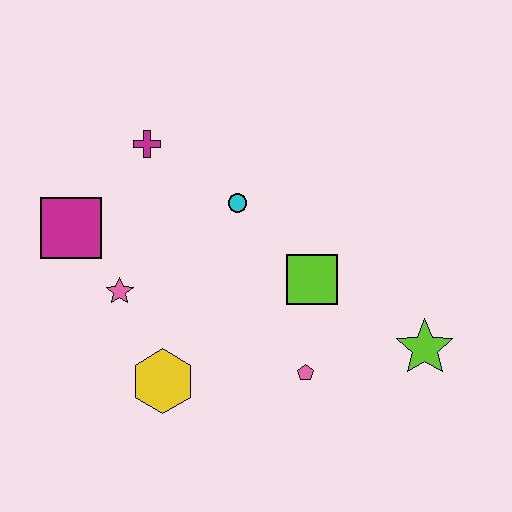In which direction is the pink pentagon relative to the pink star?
The pink pentagon is to the right of the pink star.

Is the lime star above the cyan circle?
No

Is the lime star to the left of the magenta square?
No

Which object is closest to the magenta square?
The pink star is closest to the magenta square.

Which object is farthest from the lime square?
The magenta square is farthest from the lime square.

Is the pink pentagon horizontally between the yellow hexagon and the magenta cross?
No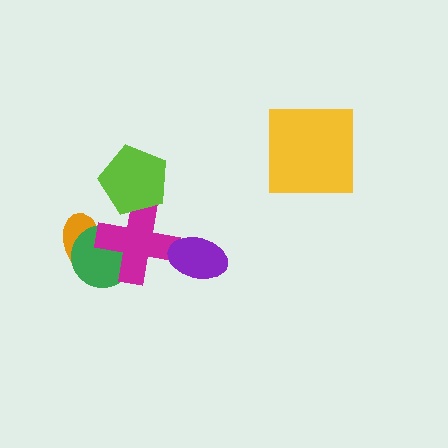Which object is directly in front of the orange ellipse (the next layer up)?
The green circle is directly in front of the orange ellipse.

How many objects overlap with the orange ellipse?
2 objects overlap with the orange ellipse.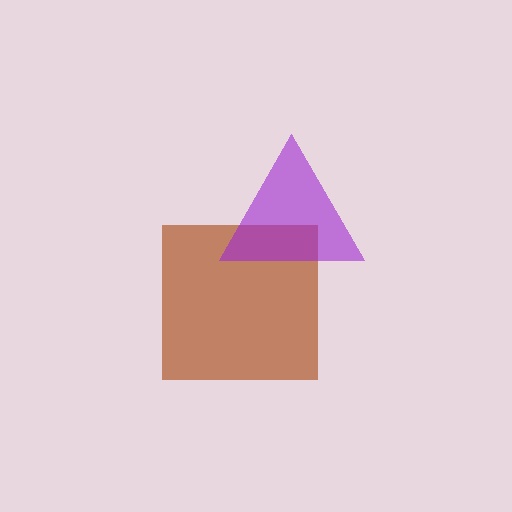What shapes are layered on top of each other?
The layered shapes are: a brown square, a purple triangle.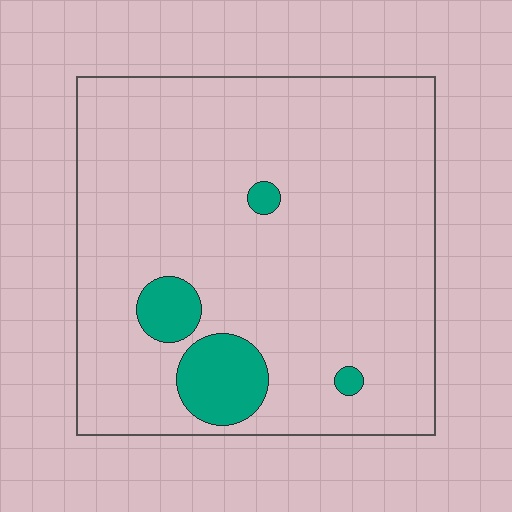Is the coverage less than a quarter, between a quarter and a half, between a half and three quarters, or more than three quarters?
Less than a quarter.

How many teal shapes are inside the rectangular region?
4.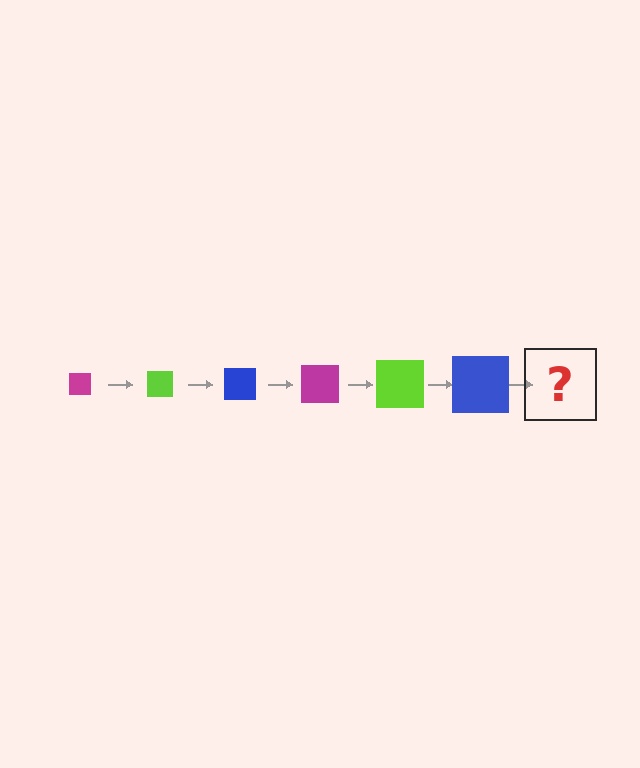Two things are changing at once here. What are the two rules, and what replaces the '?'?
The two rules are that the square grows larger each step and the color cycles through magenta, lime, and blue. The '?' should be a magenta square, larger than the previous one.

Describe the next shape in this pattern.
It should be a magenta square, larger than the previous one.